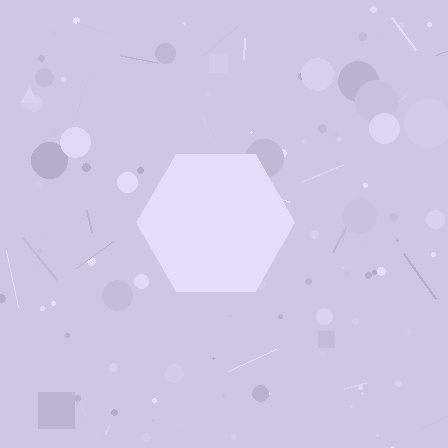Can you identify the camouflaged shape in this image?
The camouflaged shape is a hexagon.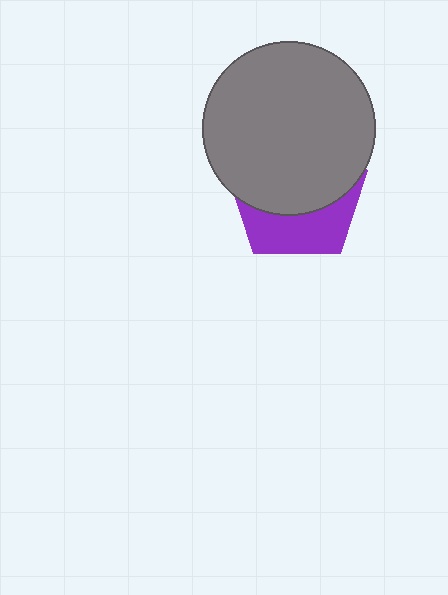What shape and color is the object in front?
The object in front is a gray circle.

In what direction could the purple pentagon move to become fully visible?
The purple pentagon could move down. That would shift it out from behind the gray circle entirely.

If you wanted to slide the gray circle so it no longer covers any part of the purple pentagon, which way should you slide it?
Slide it up — that is the most direct way to separate the two shapes.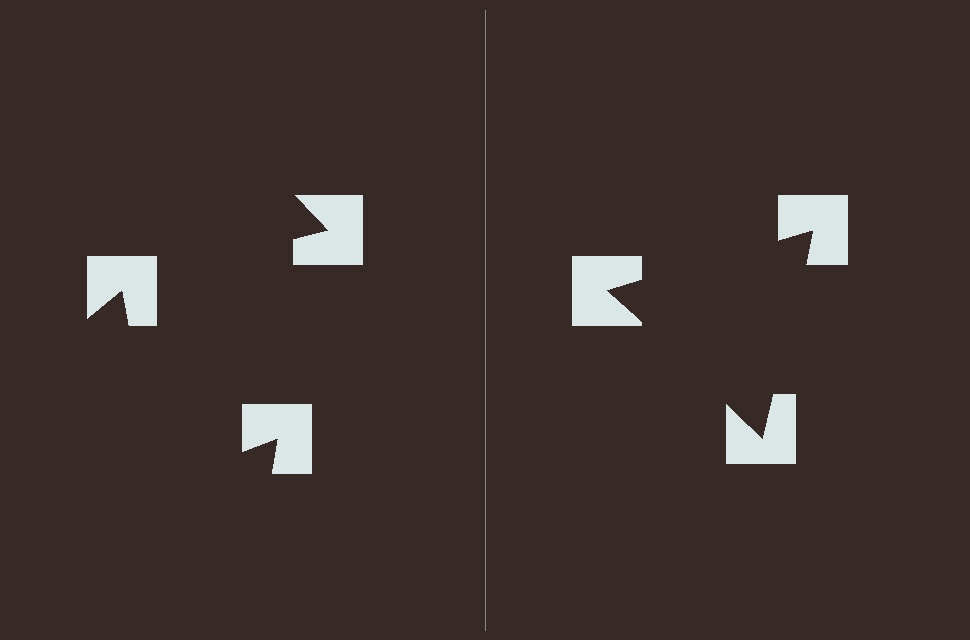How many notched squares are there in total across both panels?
6 — 3 on each side.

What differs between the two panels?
The notched squares are positioned identically on both sides; only the wedge orientations differ. On the right they align to a triangle; on the left they are misaligned.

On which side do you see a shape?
An illusory triangle appears on the right side. On the left side the wedge cuts are rotated, so no coherent shape forms.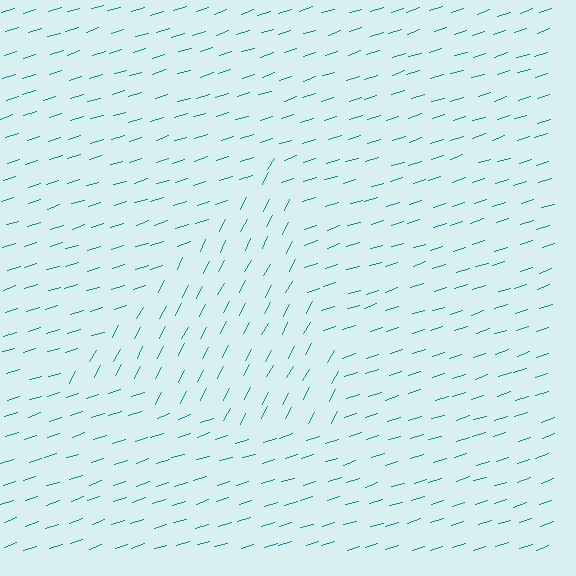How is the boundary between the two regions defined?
The boundary is defined purely by a change in line orientation (approximately 45 degrees difference). All lines are the same color and thickness.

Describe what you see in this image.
The image is filled with small teal line segments. A triangle region in the image has lines oriented differently from the surrounding lines, creating a visible texture boundary.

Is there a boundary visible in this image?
Yes, there is a texture boundary formed by a change in line orientation.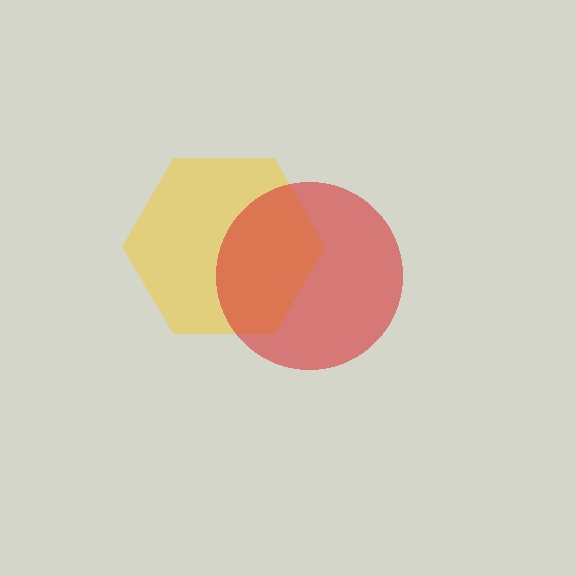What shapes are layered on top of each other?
The layered shapes are: a yellow hexagon, a red circle.